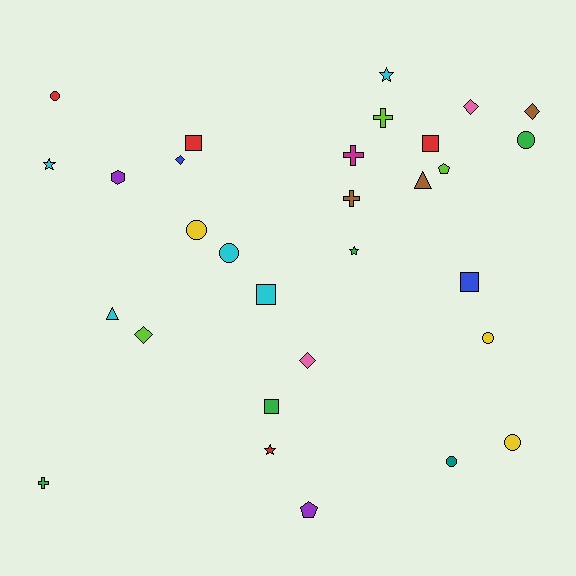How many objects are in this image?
There are 30 objects.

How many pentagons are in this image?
There are 2 pentagons.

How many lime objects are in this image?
There are 3 lime objects.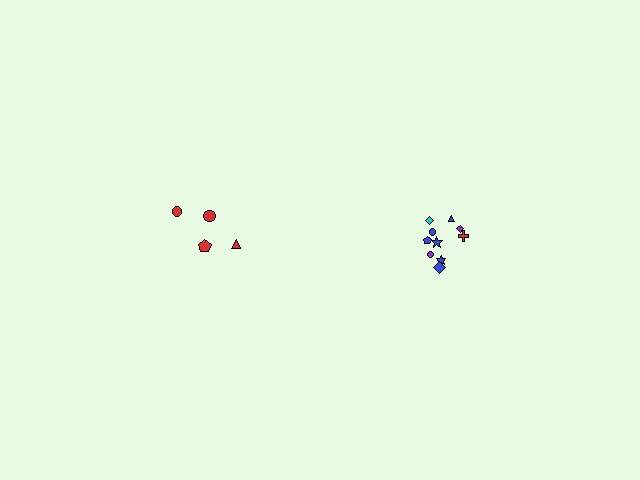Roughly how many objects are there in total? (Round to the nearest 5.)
Roughly 15 objects in total.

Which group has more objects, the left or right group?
The right group.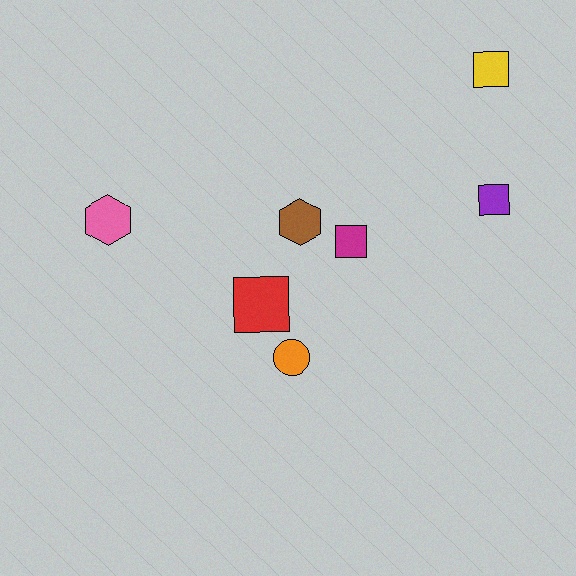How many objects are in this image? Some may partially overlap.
There are 7 objects.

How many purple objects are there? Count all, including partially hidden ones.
There is 1 purple object.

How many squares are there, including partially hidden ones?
There are 4 squares.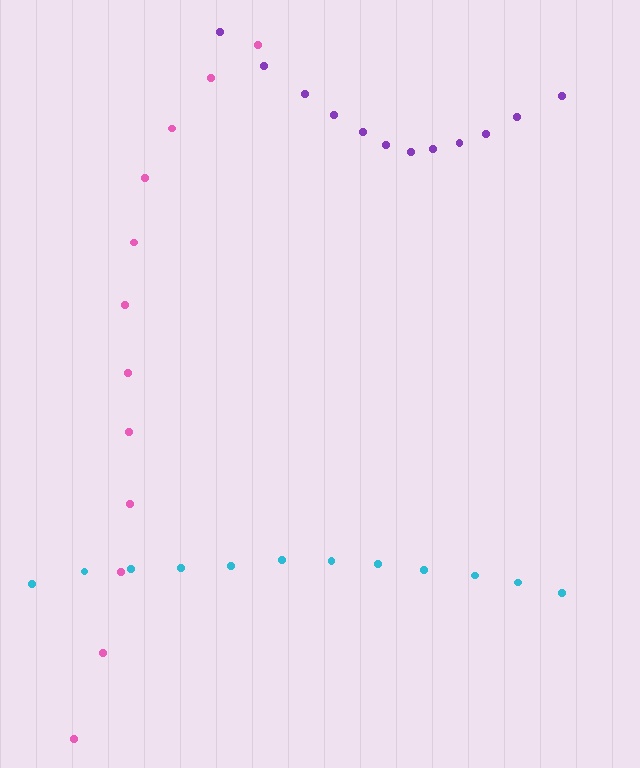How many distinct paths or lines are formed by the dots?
There are 3 distinct paths.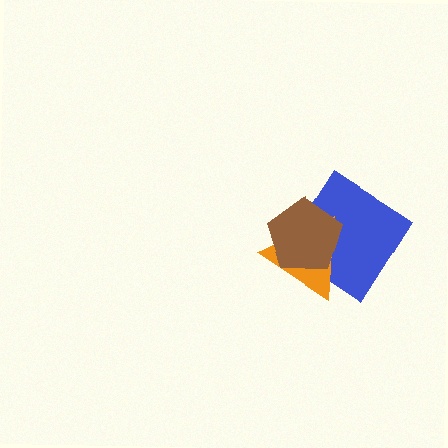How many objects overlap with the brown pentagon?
2 objects overlap with the brown pentagon.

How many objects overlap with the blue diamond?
2 objects overlap with the blue diamond.